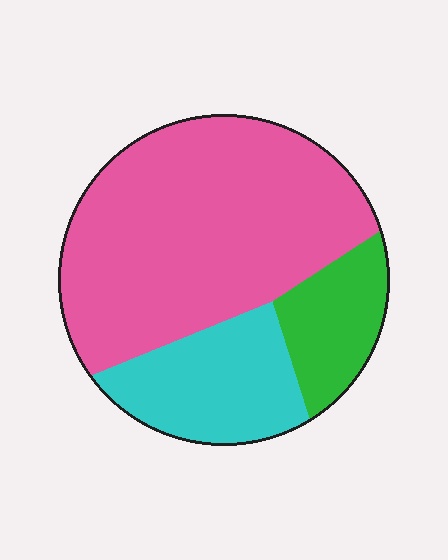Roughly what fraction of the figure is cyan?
Cyan takes up between a sixth and a third of the figure.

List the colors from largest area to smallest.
From largest to smallest: pink, cyan, green.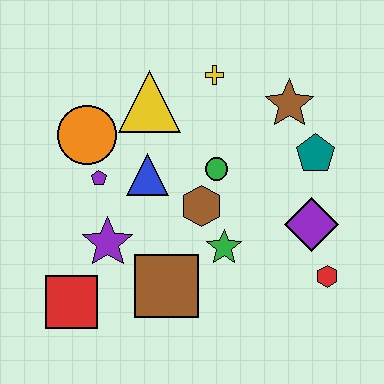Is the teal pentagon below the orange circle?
Yes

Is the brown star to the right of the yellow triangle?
Yes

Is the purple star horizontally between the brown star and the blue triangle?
No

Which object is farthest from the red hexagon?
The orange circle is farthest from the red hexagon.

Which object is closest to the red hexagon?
The purple diamond is closest to the red hexagon.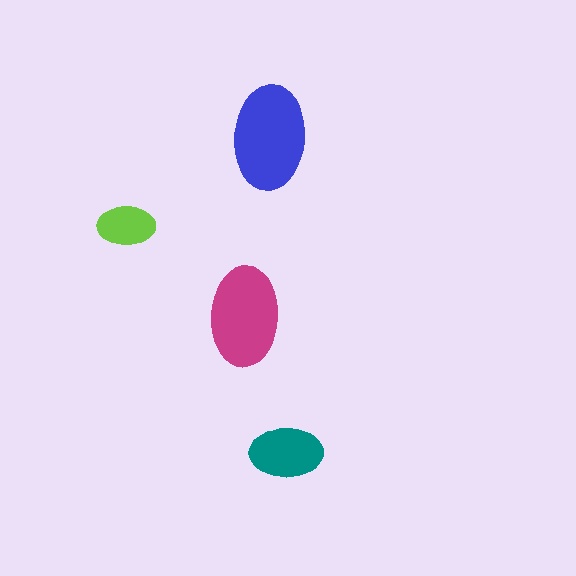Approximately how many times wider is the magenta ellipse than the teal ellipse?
About 1.5 times wider.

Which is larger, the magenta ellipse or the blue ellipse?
The blue one.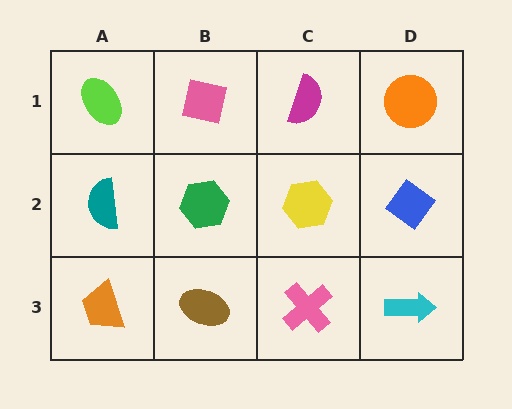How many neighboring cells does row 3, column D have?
2.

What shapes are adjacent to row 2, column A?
A lime ellipse (row 1, column A), an orange trapezoid (row 3, column A), a green hexagon (row 2, column B).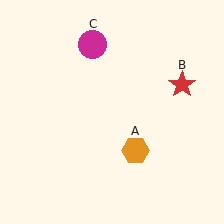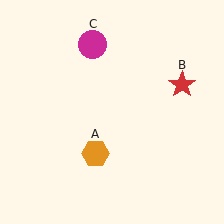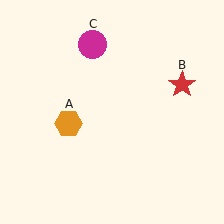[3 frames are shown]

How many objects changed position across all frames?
1 object changed position: orange hexagon (object A).